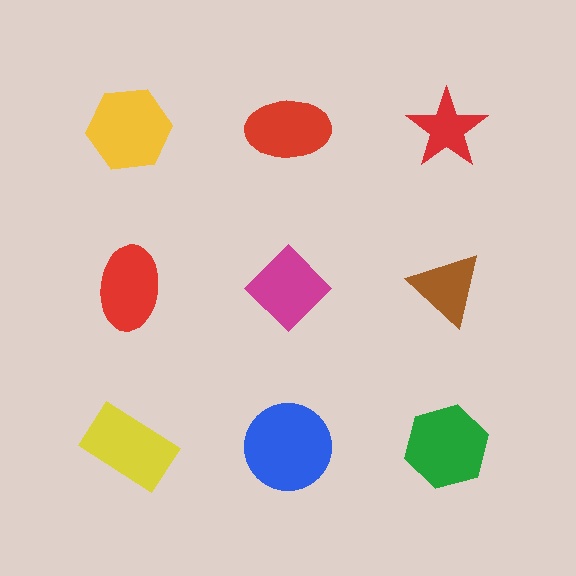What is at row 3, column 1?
A yellow rectangle.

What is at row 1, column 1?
A yellow hexagon.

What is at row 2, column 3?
A brown triangle.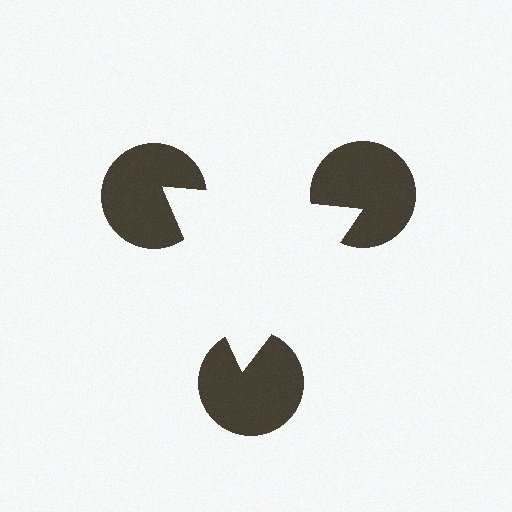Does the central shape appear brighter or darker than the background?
It typically appears slightly brighter than the background, even though no actual brightness change is drawn.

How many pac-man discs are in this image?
There are 3 — one at each vertex of the illusory triangle.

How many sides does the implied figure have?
3 sides.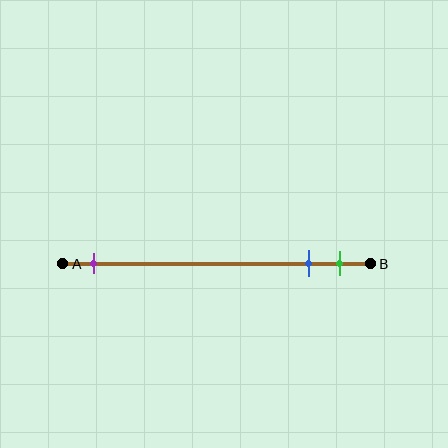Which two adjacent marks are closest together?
The blue and green marks are the closest adjacent pair.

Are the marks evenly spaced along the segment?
No, the marks are not evenly spaced.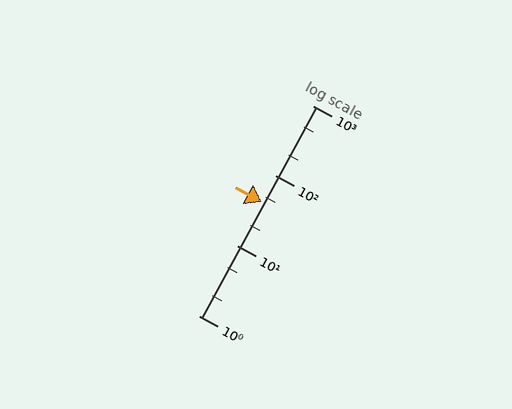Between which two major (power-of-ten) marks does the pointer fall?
The pointer is between 10 and 100.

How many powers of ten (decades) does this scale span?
The scale spans 3 decades, from 1 to 1000.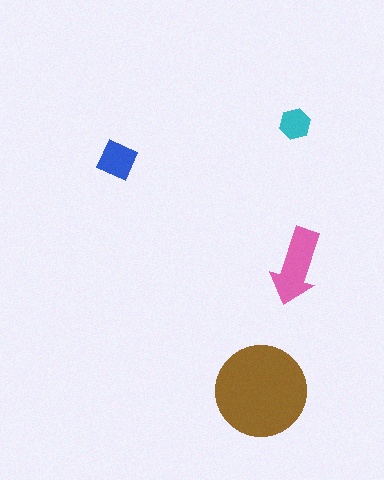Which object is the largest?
The brown circle.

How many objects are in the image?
There are 4 objects in the image.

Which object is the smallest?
The cyan hexagon.